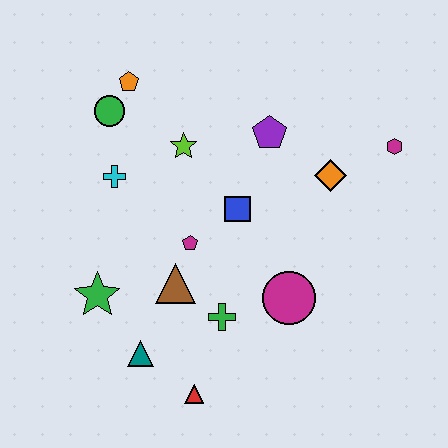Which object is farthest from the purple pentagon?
The red triangle is farthest from the purple pentagon.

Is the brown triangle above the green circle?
No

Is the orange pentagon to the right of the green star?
Yes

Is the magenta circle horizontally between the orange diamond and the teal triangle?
Yes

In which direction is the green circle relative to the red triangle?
The green circle is above the red triangle.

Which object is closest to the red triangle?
The teal triangle is closest to the red triangle.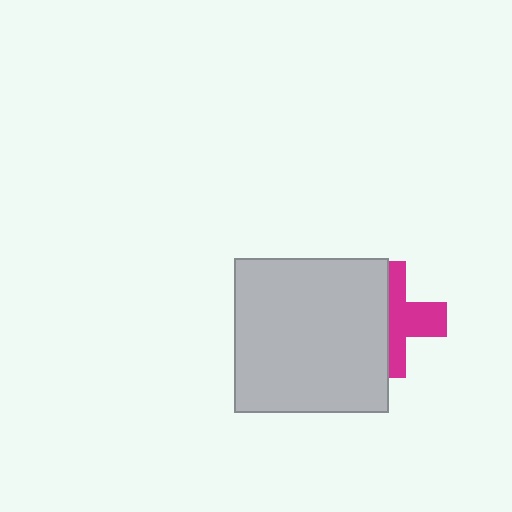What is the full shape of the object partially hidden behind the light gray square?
The partially hidden object is a magenta cross.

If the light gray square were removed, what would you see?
You would see the complete magenta cross.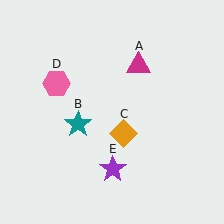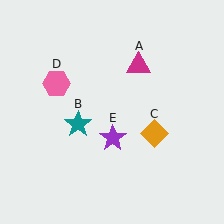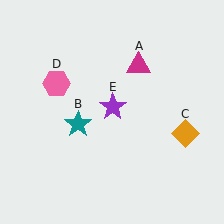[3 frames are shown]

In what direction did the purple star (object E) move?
The purple star (object E) moved up.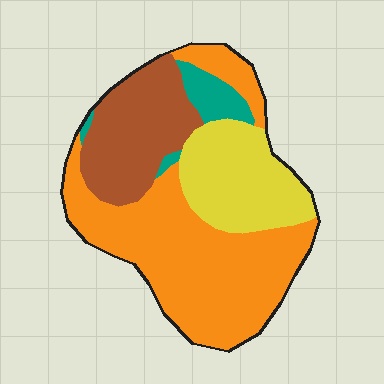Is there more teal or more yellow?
Yellow.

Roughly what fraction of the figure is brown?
Brown covers around 20% of the figure.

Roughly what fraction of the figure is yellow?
Yellow takes up about one fifth (1/5) of the figure.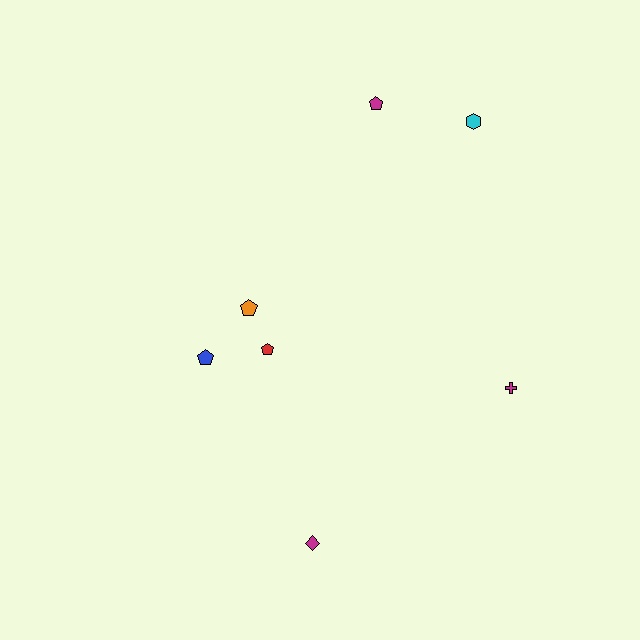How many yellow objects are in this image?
There are no yellow objects.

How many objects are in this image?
There are 7 objects.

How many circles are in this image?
There are no circles.